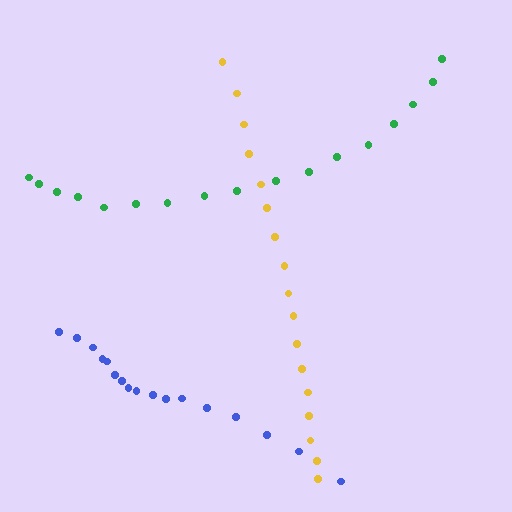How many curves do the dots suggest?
There are 3 distinct paths.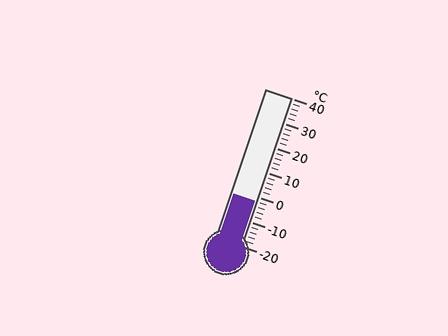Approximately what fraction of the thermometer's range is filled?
The thermometer is filled to approximately 30% of its range.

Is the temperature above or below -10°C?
The temperature is above -10°C.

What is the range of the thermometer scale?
The thermometer scale ranges from -20°C to 40°C.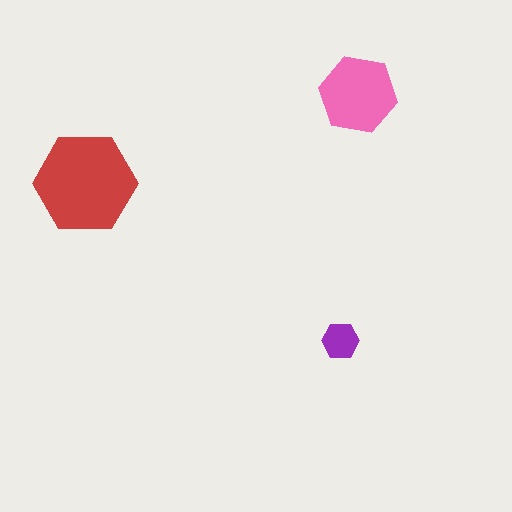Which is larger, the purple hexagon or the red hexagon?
The red one.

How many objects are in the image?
There are 3 objects in the image.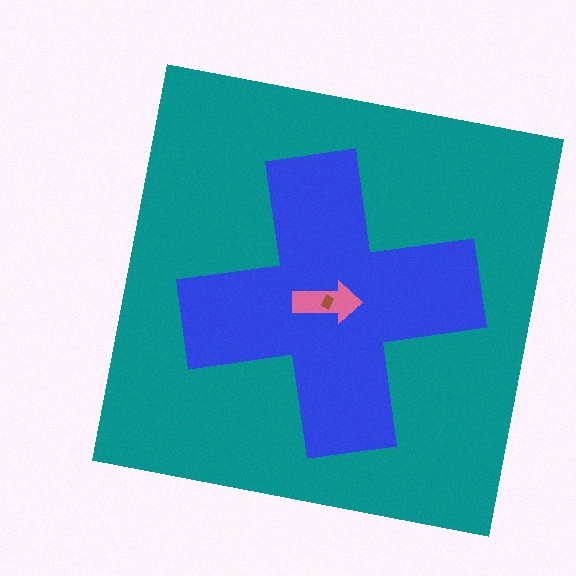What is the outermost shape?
The teal square.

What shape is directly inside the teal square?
The blue cross.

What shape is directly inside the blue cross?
The pink arrow.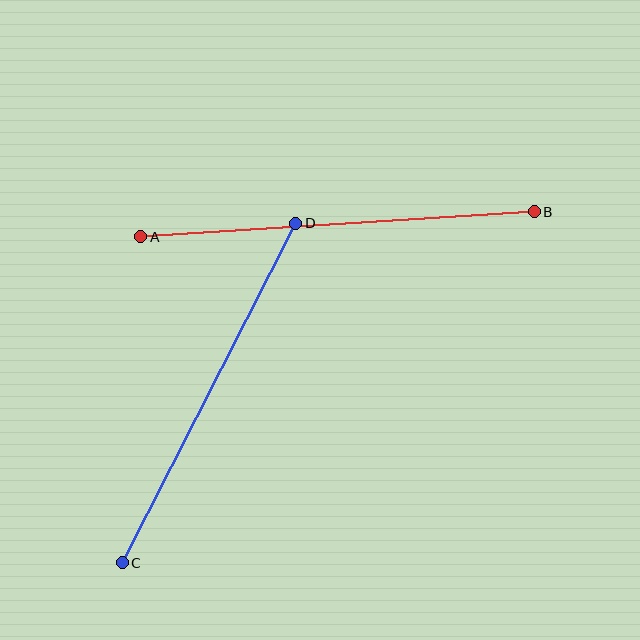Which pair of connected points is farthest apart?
Points A and B are farthest apart.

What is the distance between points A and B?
The distance is approximately 394 pixels.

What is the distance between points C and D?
The distance is approximately 381 pixels.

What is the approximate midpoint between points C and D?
The midpoint is at approximately (209, 393) pixels.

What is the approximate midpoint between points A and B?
The midpoint is at approximately (337, 224) pixels.